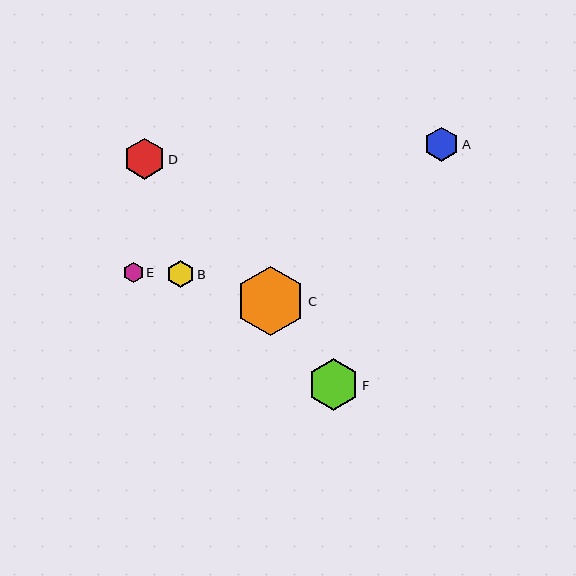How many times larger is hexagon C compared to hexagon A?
Hexagon C is approximately 2.0 times the size of hexagon A.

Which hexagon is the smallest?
Hexagon E is the smallest with a size of approximately 20 pixels.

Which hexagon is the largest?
Hexagon C is the largest with a size of approximately 69 pixels.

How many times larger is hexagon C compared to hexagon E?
Hexagon C is approximately 3.4 times the size of hexagon E.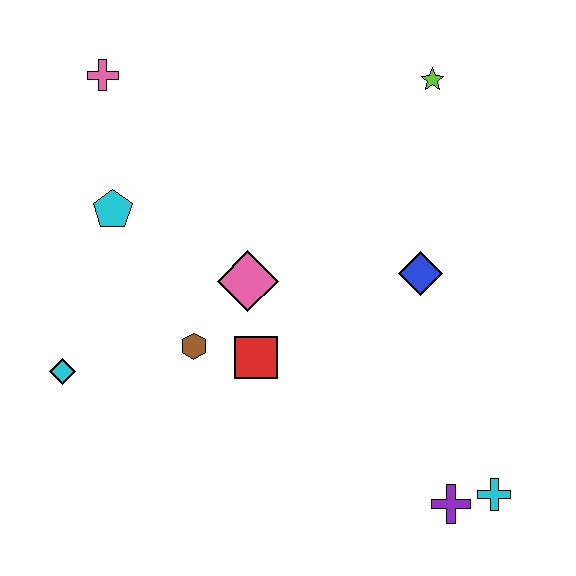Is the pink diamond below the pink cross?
Yes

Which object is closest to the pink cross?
The cyan pentagon is closest to the pink cross.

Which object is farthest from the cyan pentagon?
The cyan cross is farthest from the cyan pentagon.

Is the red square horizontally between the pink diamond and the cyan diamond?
No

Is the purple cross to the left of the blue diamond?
No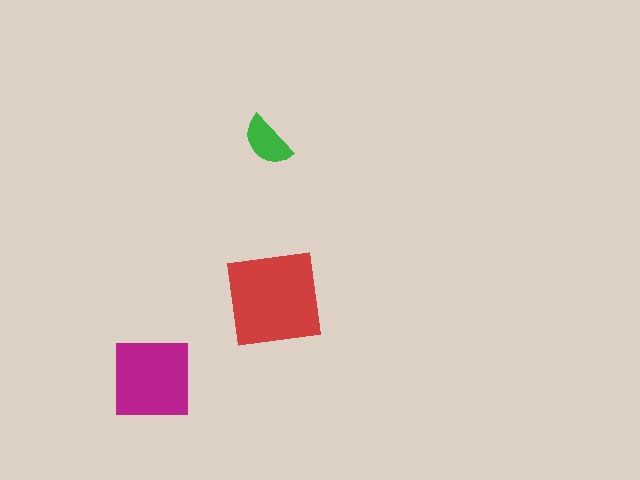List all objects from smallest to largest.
The green semicircle, the magenta square, the red square.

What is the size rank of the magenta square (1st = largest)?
2nd.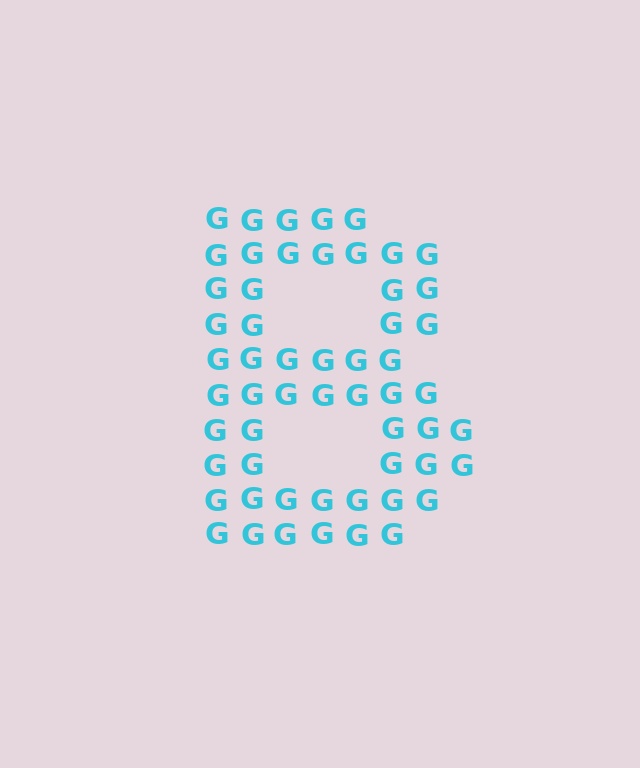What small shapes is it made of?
It is made of small letter G's.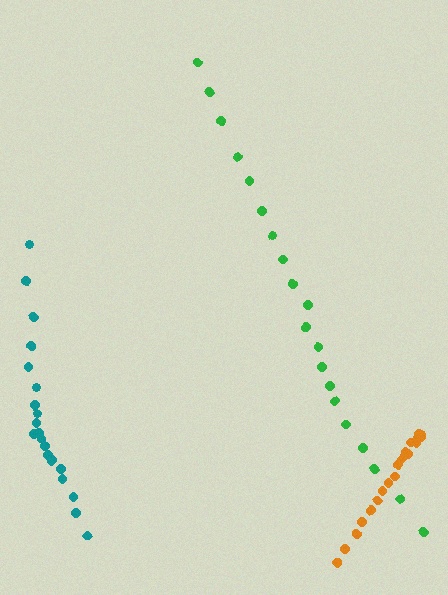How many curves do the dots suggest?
There are 3 distinct paths.